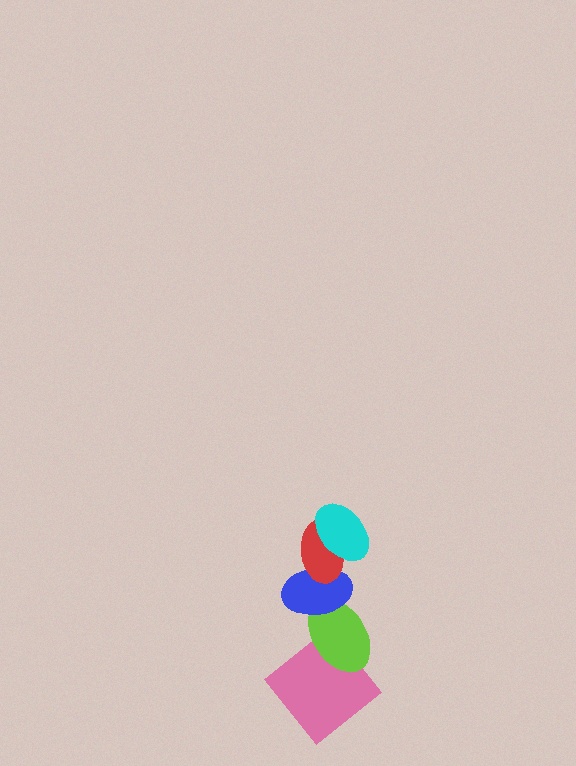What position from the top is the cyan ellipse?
The cyan ellipse is 1st from the top.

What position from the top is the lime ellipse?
The lime ellipse is 4th from the top.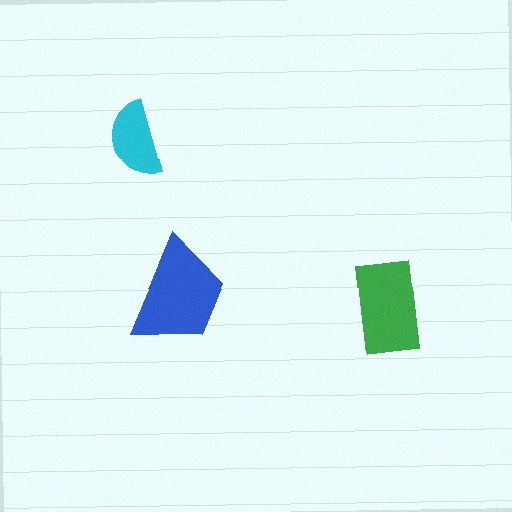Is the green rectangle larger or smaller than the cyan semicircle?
Larger.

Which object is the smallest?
The cyan semicircle.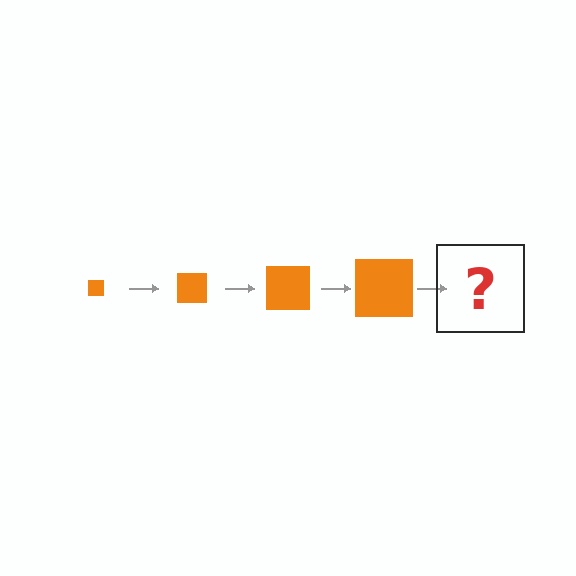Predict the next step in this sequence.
The next step is an orange square, larger than the previous one.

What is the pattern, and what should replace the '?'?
The pattern is that the square gets progressively larger each step. The '?' should be an orange square, larger than the previous one.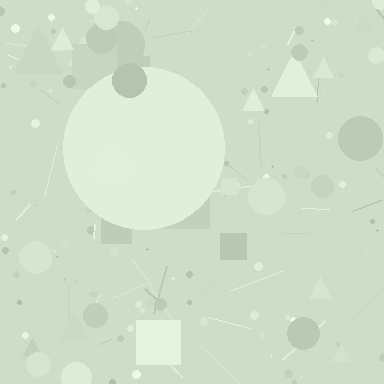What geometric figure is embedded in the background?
A circle is embedded in the background.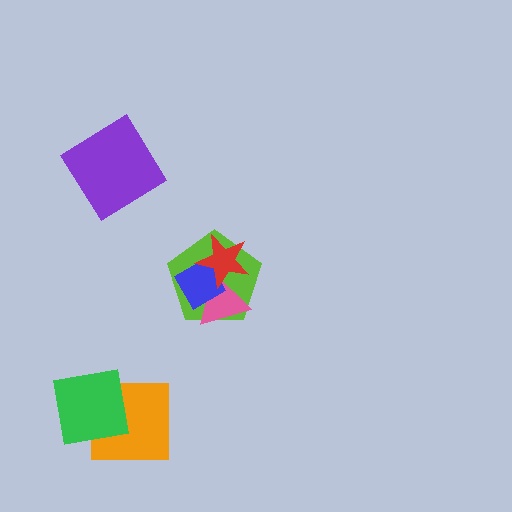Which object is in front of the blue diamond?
The red star is in front of the blue diamond.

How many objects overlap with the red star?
3 objects overlap with the red star.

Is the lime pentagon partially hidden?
Yes, it is partially covered by another shape.